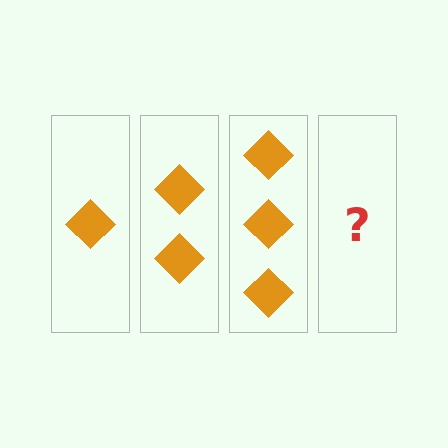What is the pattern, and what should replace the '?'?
The pattern is that each step adds one more diamond. The '?' should be 4 diamonds.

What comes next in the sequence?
The next element should be 4 diamonds.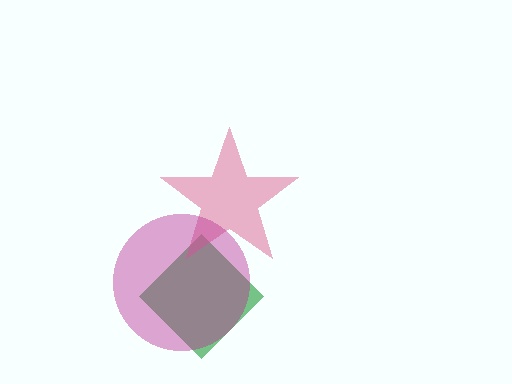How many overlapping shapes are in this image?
There are 3 overlapping shapes in the image.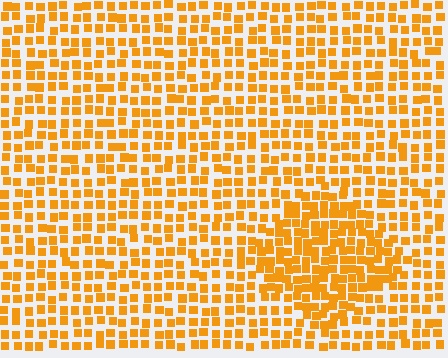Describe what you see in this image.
The image contains small orange elements arranged at two different densities. A diamond-shaped region is visible where the elements are more densely packed than the surrounding area.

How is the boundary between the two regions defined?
The boundary is defined by a change in element density (approximately 1.6x ratio). All elements are the same color, size, and shape.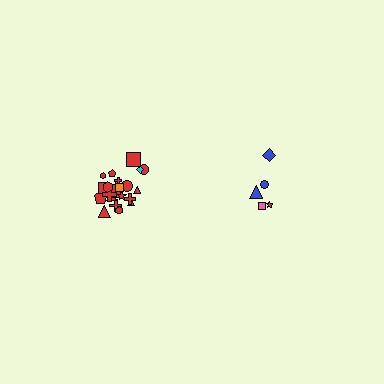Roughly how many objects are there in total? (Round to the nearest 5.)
Roughly 25 objects in total.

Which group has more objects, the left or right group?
The left group.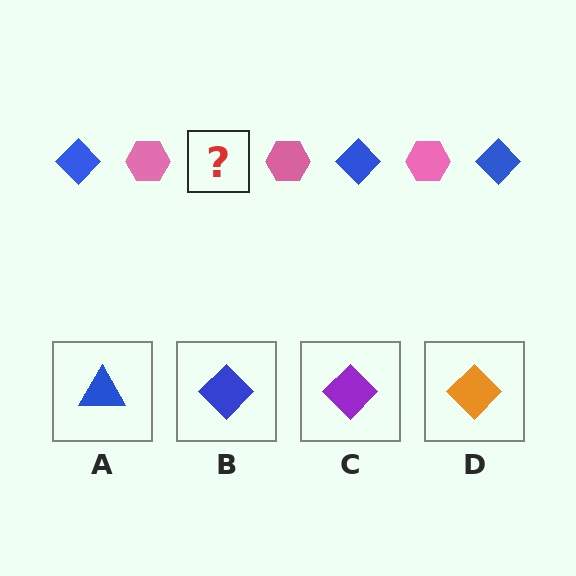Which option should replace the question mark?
Option B.